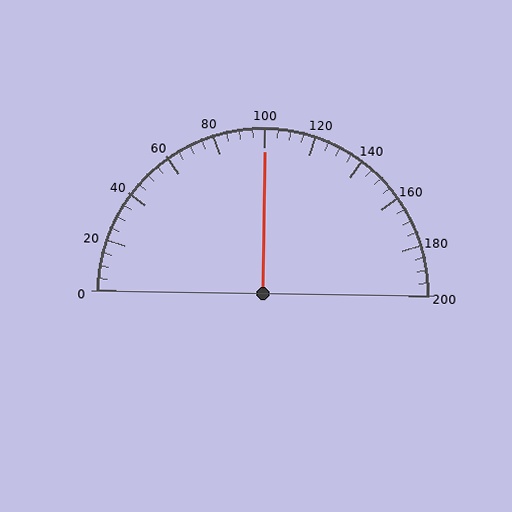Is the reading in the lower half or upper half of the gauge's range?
The reading is in the upper half of the range (0 to 200).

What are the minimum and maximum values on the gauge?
The gauge ranges from 0 to 200.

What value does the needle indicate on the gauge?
The needle indicates approximately 100.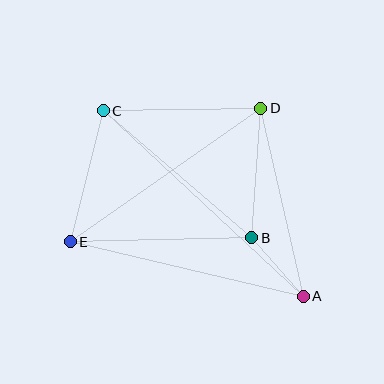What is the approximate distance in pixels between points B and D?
The distance between B and D is approximately 130 pixels.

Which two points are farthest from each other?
Points A and C are farthest from each other.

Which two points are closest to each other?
Points A and B are closest to each other.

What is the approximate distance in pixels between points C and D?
The distance between C and D is approximately 157 pixels.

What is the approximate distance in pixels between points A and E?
The distance between A and E is approximately 239 pixels.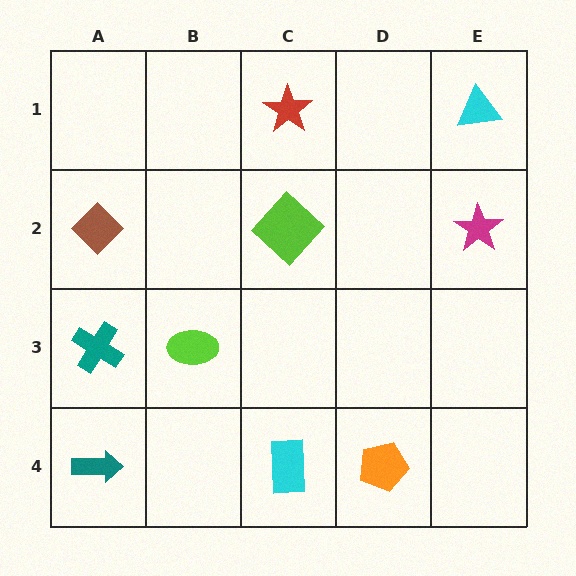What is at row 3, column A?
A teal cross.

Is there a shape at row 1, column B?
No, that cell is empty.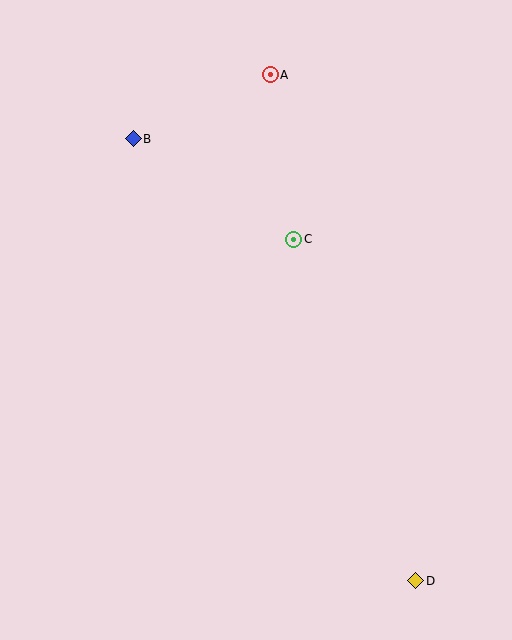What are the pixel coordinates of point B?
Point B is at (133, 139).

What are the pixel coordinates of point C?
Point C is at (294, 239).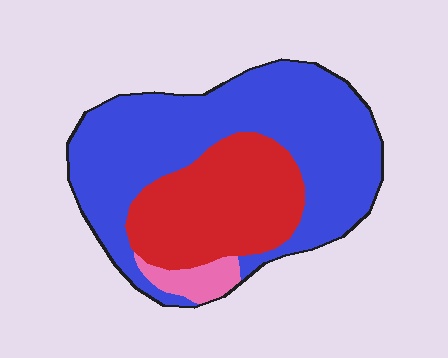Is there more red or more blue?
Blue.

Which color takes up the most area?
Blue, at roughly 65%.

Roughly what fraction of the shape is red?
Red covers 32% of the shape.